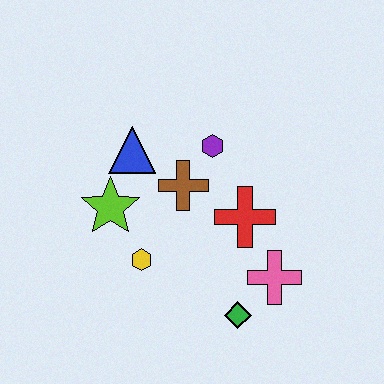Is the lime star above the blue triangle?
No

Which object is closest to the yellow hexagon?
The lime star is closest to the yellow hexagon.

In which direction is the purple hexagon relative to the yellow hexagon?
The purple hexagon is above the yellow hexagon.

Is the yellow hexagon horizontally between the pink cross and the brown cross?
No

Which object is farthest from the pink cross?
The blue triangle is farthest from the pink cross.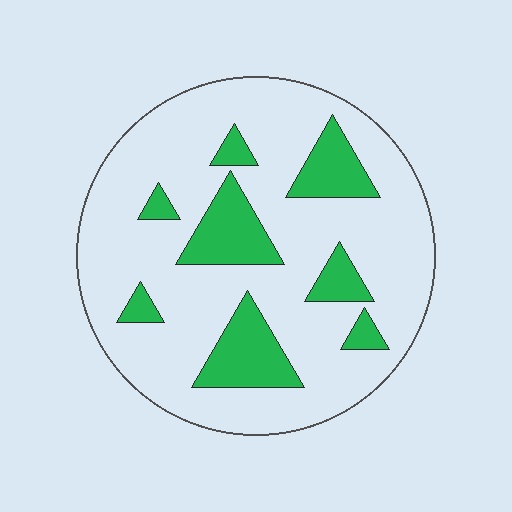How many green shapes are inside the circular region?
8.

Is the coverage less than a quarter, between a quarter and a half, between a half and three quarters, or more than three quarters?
Less than a quarter.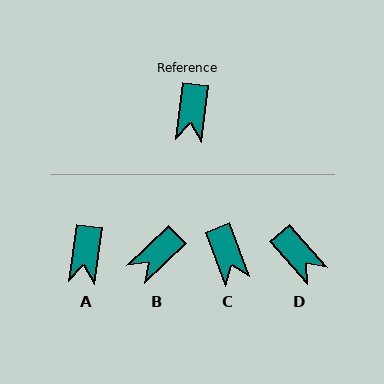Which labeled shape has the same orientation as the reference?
A.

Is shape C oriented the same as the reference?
No, it is off by about 29 degrees.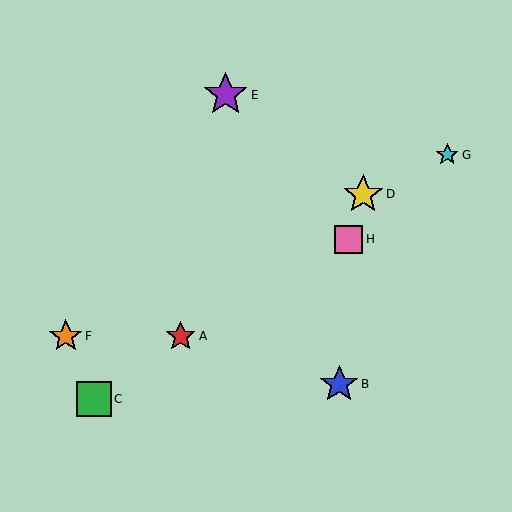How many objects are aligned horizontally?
2 objects (A, F) are aligned horizontally.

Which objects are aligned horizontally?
Objects A, F are aligned horizontally.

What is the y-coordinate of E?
Object E is at y≈95.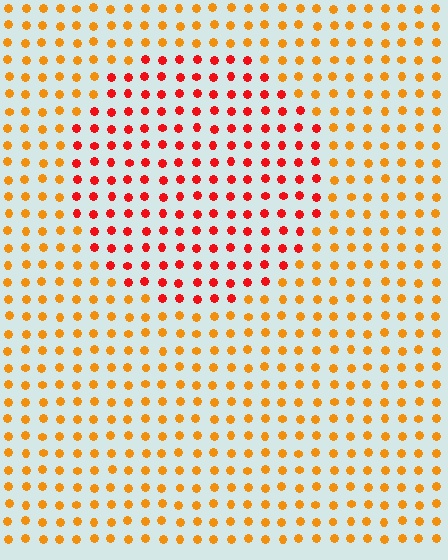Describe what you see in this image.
The image is filled with small orange elements in a uniform arrangement. A circle-shaped region is visible where the elements are tinted to a slightly different hue, forming a subtle color boundary.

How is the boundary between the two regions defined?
The boundary is defined purely by a slight shift in hue (about 36 degrees). Spacing, size, and orientation are identical on both sides.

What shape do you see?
I see a circle.